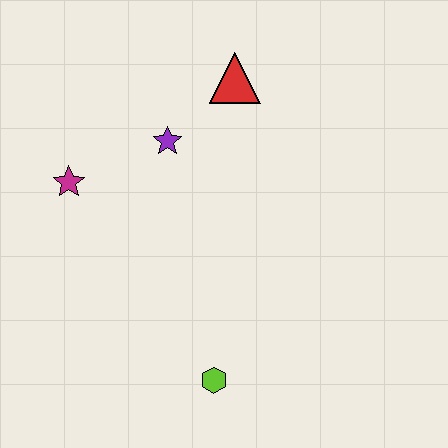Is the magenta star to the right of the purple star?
No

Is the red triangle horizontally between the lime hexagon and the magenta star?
No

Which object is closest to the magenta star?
The purple star is closest to the magenta star.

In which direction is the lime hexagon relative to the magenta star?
The lime hexagon is below the magenta star.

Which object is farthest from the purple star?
The lime hexagon is farthest from the purple star.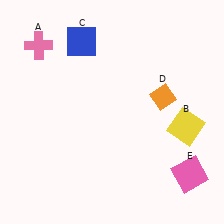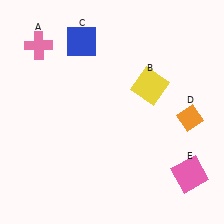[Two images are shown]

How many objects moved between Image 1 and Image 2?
2 objects moved between the two images.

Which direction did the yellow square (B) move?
The yellow square (B) moved up.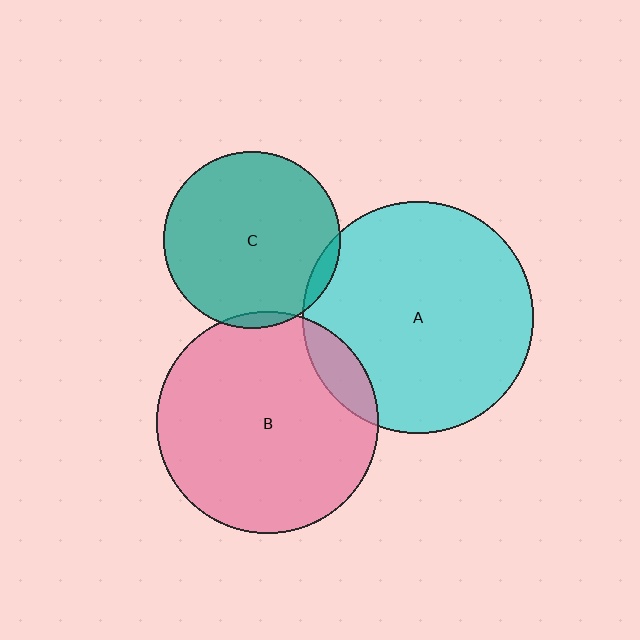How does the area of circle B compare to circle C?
Approximately 1.6 times.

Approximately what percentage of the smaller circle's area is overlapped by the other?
Approximately 5%.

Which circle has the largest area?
Circle A (cyan).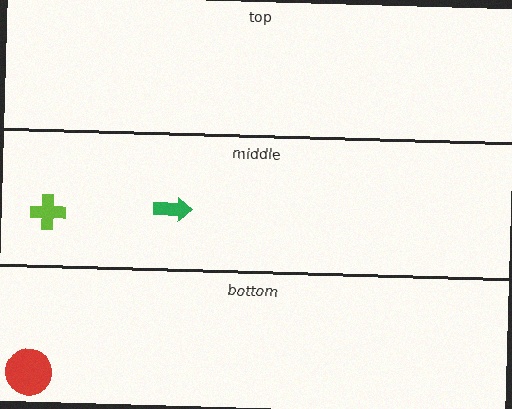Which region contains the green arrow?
The middle region.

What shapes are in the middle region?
The green arrow, the lime cross.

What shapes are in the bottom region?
The red circle.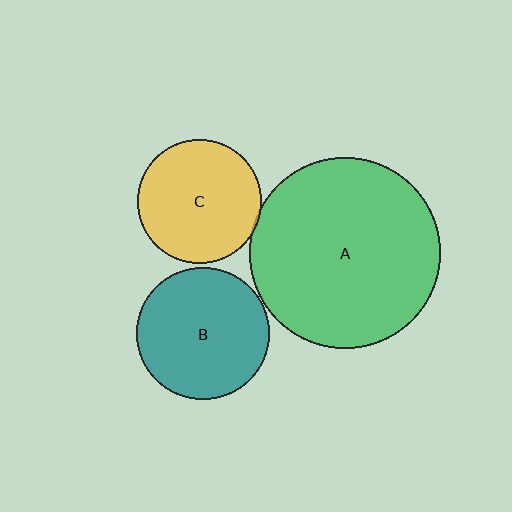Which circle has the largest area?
Circle A (green).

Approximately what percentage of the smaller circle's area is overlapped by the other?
Approximately 5%.